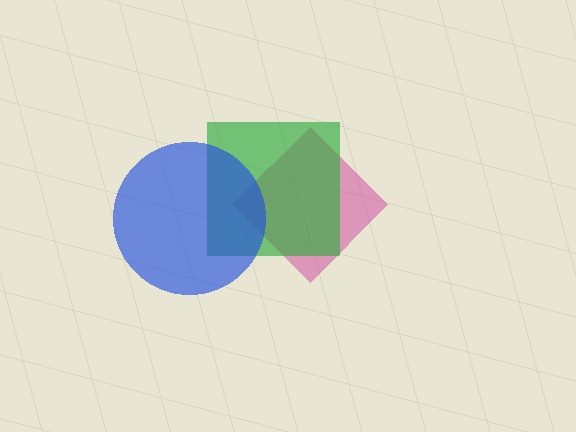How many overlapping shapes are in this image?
There are 3 overlapping shapes in the image.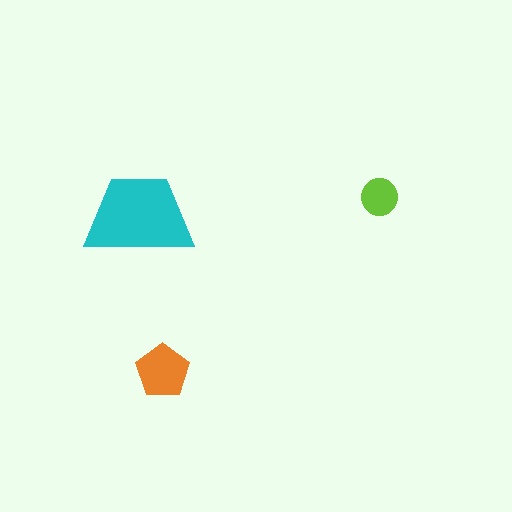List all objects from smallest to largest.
The lime circle, the orange pentagon, the cyan trapezoid.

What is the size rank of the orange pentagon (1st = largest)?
2nd.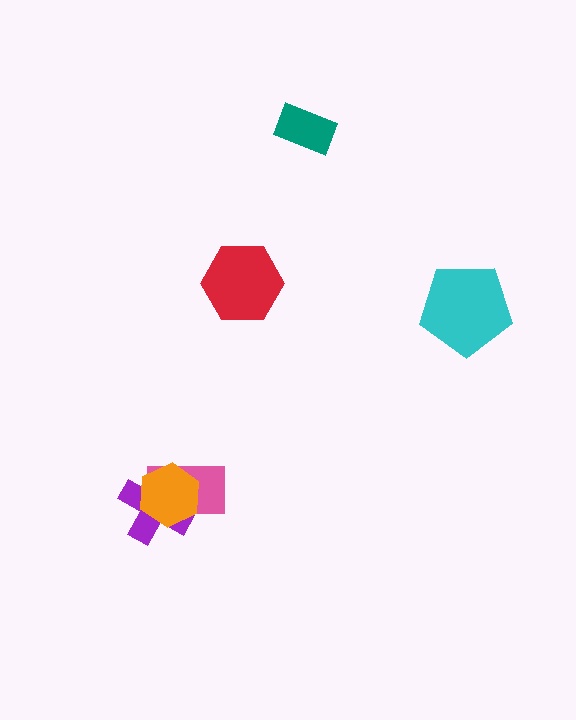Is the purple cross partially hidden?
Yes, it is partially covered by another shape.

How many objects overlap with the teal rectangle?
0 objects overlap with the teal rectangle.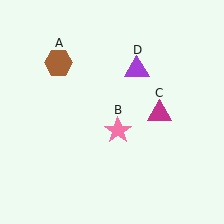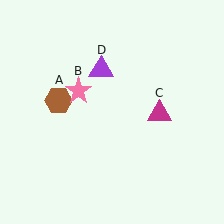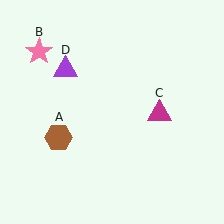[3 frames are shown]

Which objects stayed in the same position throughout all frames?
Magenta triangle (object C) remained stationary.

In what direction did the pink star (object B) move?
The pink star (object B) moved up and to the left.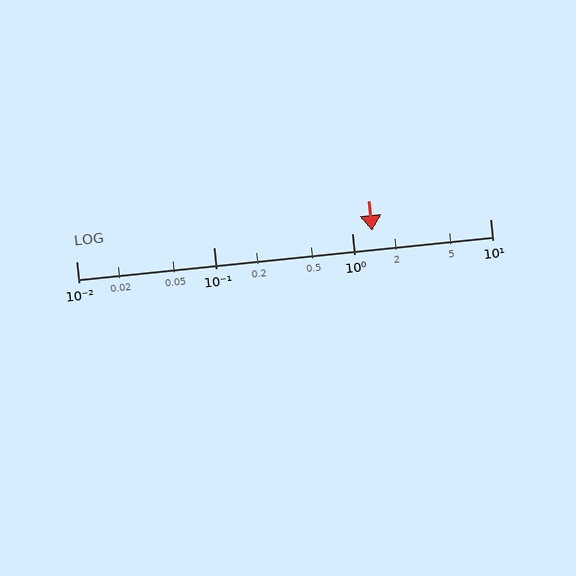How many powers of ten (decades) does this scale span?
The scale spans 3 decades, from 0.01 to 10.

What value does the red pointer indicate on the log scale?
The pointer indicates approximately 1.4.